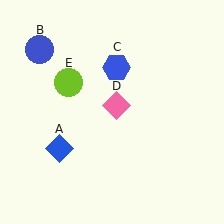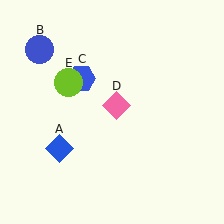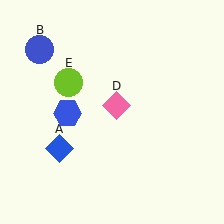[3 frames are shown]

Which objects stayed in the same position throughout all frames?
Blue diamond (object A) and blue circle (object B) and pink diamond (object D) and lime circle (object E) remained stationary.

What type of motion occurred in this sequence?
The blue hexagon (object C) rotated counterclockwise around the center of the scene.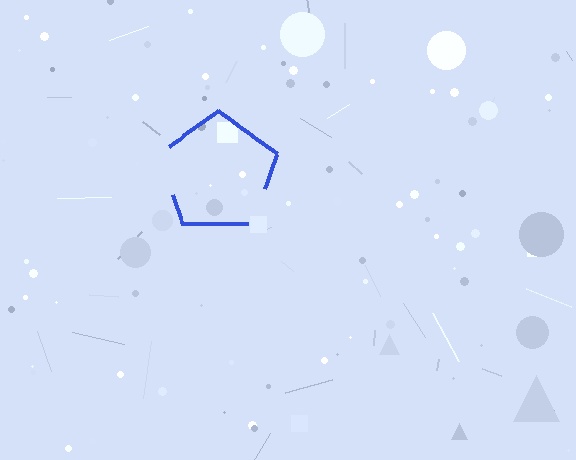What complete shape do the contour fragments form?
The contour fragments form a pentagon.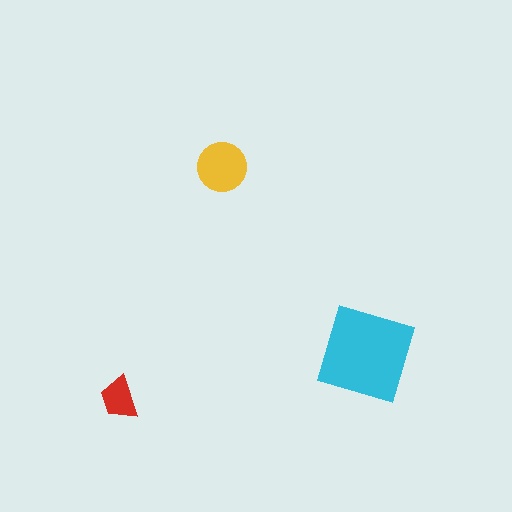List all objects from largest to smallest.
The cyan square, the yellow circle, the red trapezoid.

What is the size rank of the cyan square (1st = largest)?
1st.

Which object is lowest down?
The red trapezoid is bottommost.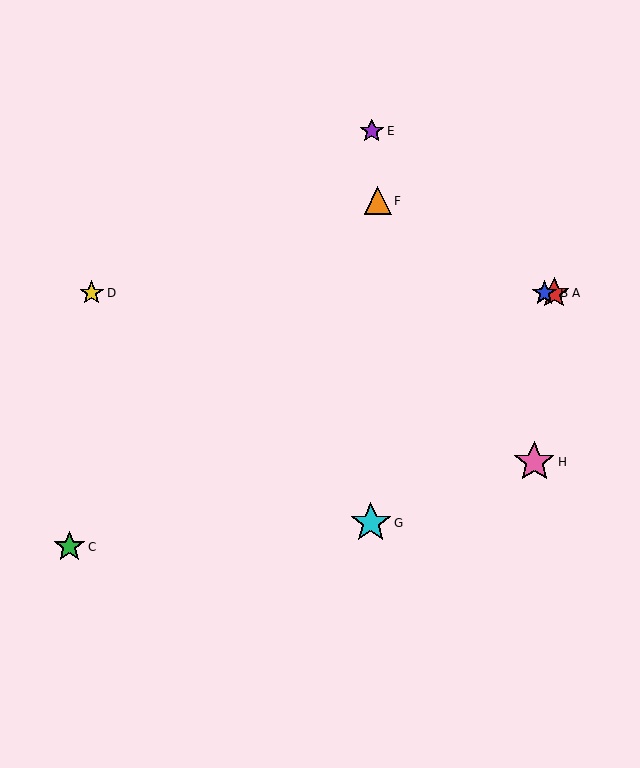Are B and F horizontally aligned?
No, B is at y≈293 and F is at y≈201.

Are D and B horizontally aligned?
Yes, both are at y≈293.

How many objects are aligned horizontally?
3 objects (A, B, D) are aligned horizontally.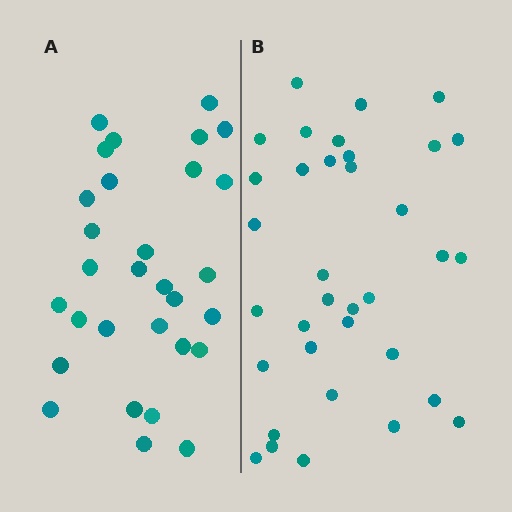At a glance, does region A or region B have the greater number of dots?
Region B (the right region) has more dots.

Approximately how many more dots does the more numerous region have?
Region B has about 5 more dots than region A.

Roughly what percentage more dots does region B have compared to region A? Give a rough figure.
About 15% more.